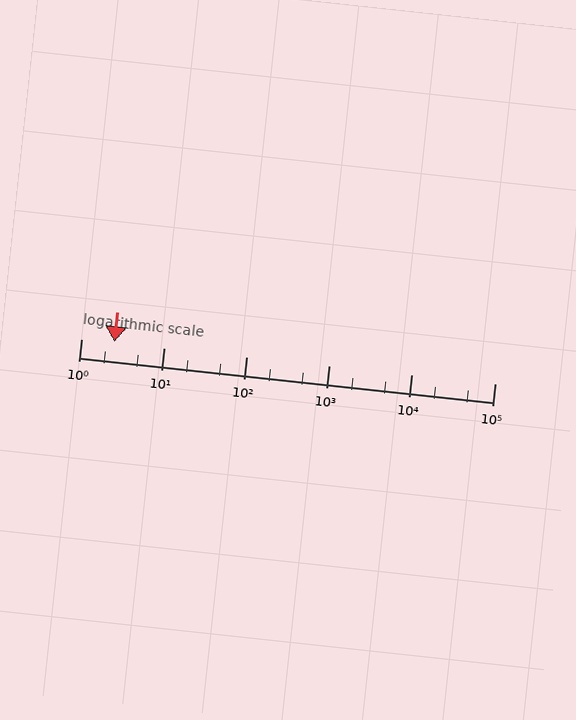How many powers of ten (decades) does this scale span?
The scale spans 5 decades, from 1 to 100000.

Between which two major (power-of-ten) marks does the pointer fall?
The pointer is between 1 and 10.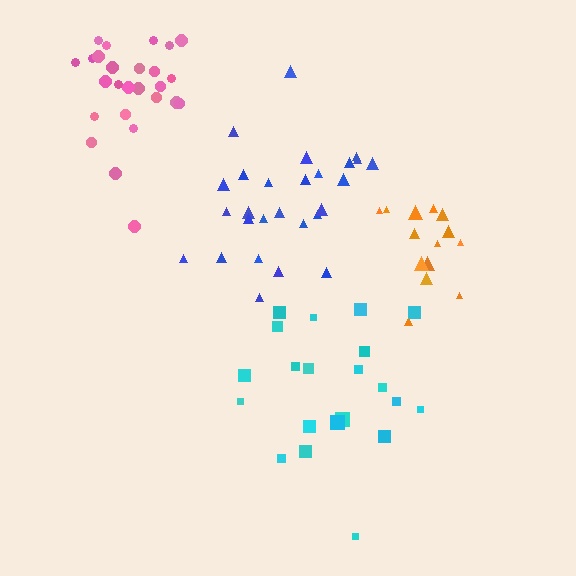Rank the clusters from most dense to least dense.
pink, orange, blue, cyan.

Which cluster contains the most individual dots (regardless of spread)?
Blue (27).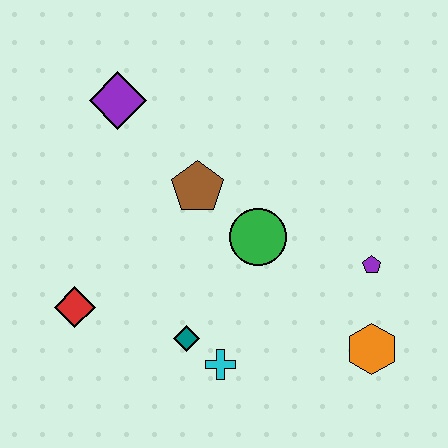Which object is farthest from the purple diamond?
The orange hexagon is farthest from the purple diamond.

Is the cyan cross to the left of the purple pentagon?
Yes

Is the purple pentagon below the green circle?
Yes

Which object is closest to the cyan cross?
The teal diamond is closest to the cyan cross.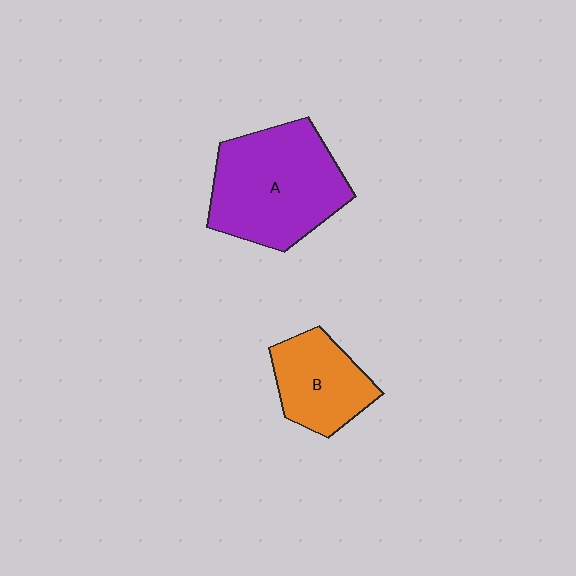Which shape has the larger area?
Shape A (purple).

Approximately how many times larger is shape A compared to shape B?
Approximately 1.8 times.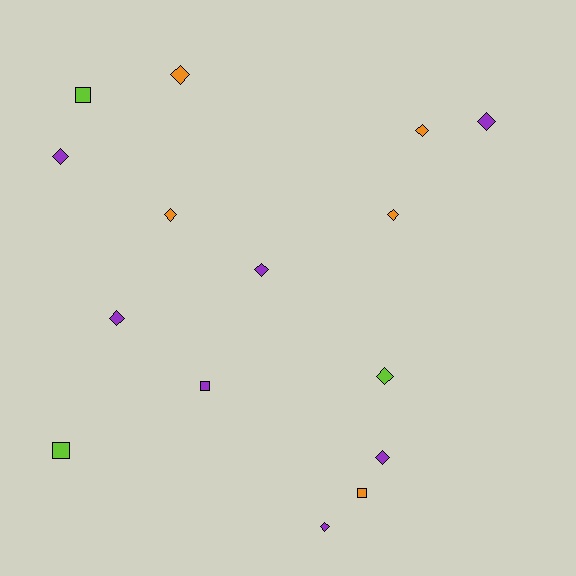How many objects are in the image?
There are 15 objects.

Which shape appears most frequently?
Diamond, with 11 objects.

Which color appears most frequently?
Purple, with 7 objects.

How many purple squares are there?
There is 1 purple square.